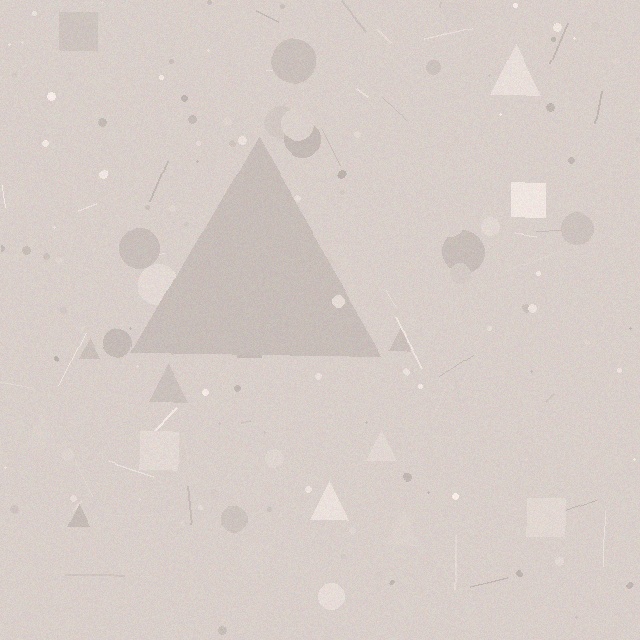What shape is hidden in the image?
A triangle is hidden in the image.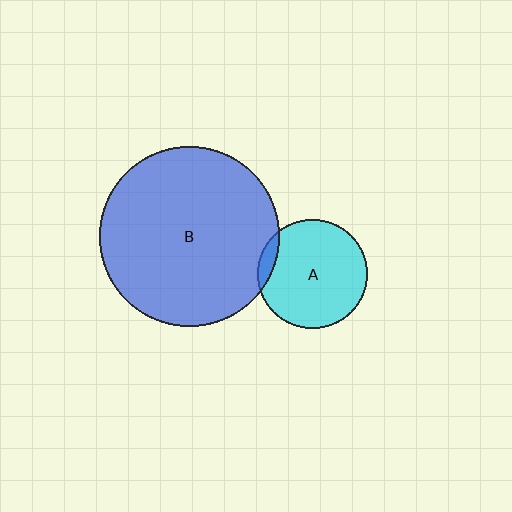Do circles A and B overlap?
Yes.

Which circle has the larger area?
Circle B (blue).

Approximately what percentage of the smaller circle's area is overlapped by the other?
Approximately 5%.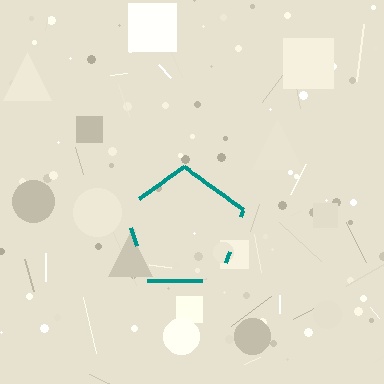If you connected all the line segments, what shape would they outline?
They would outline a pentagon.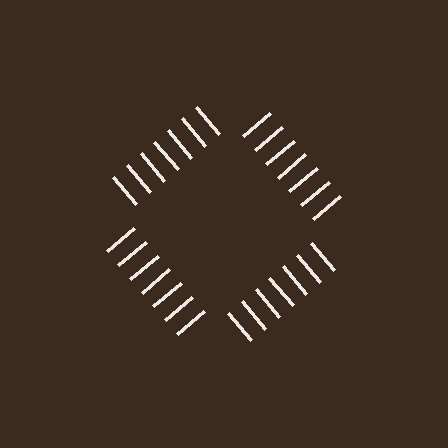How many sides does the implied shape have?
4 sides — the line-ends trace a square.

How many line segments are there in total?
28 — 7 along each of the 4 edges.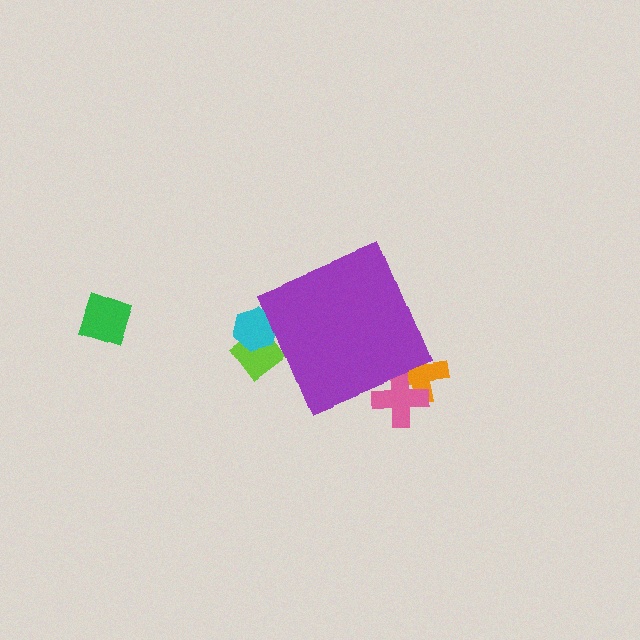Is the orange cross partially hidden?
Yes, the orange cross is partially hidden behind the purple diamond.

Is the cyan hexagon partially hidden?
Yes, the cyan hexagon is partially hidden behind the purple diamond.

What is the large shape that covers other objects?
A purple diamond.